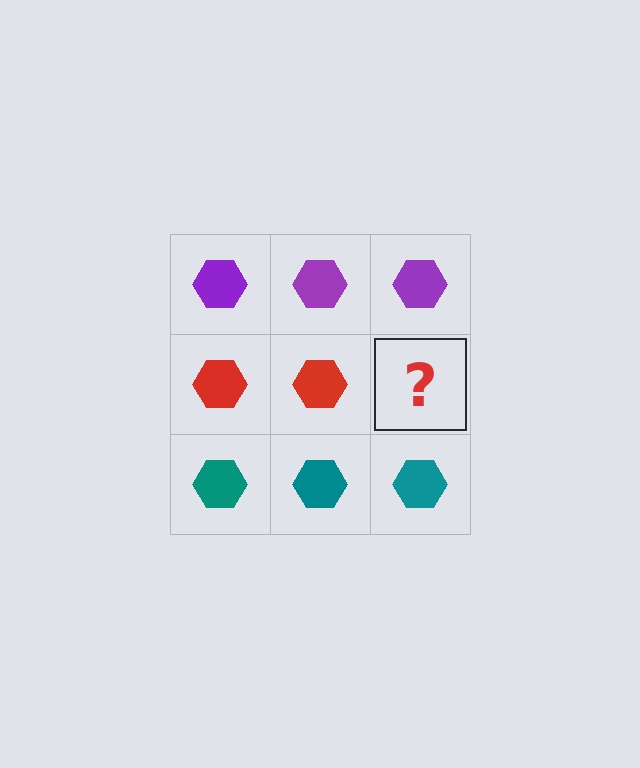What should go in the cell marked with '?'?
The missing cell should contain a red hexagon.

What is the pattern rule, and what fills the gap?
The rule is that each row has a consistent color. The gap should be filled with a red hexagon.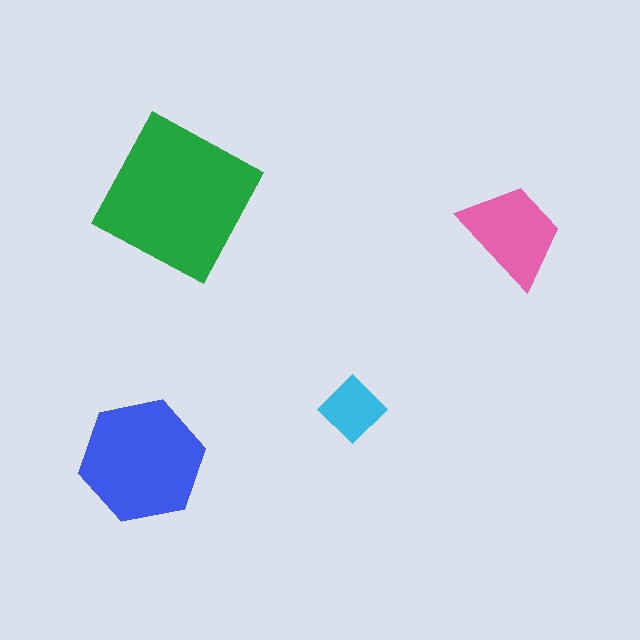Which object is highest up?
The green square is topmost.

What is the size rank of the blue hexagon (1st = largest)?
2nd.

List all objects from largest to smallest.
The green square, the blue hexagon, the pink trapezoid, the cyan diamond.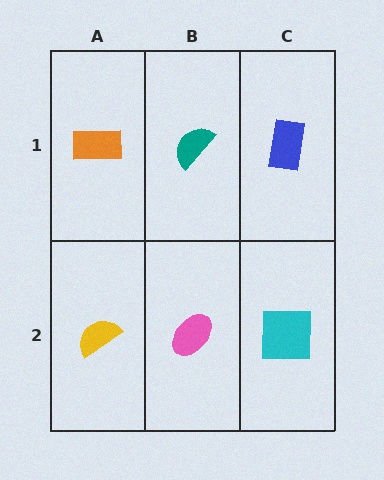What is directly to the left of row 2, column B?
A yellow semicircle.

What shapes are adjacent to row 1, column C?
A cyan square (row 2, column C), a teal semicircle (row 1, column B).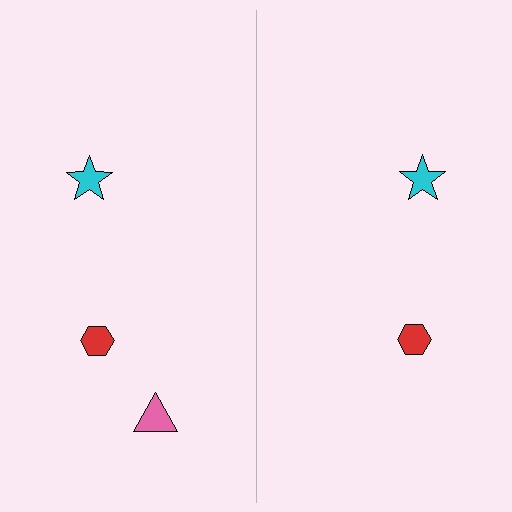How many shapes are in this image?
There are 5 shapes in this image.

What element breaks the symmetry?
A pink triangle is missing from the right side.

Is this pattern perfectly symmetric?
No, the pattern is not perfectly symmetric. A pink triangle is missing from the right side.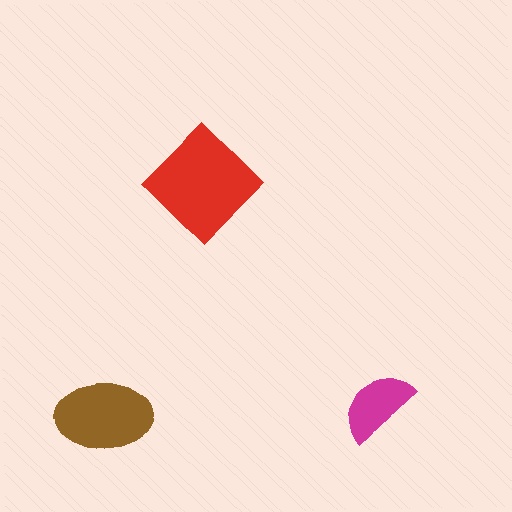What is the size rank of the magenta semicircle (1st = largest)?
3rd.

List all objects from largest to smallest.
The red diamond, the brown ellipse, the magenta semicircle.